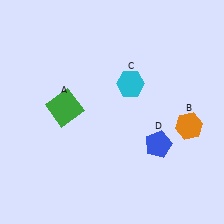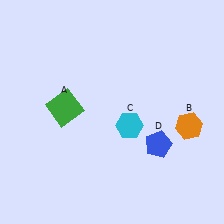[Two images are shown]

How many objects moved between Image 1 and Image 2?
1 object moved between the two images.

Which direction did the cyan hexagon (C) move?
The cyan hexagon (C) moved down.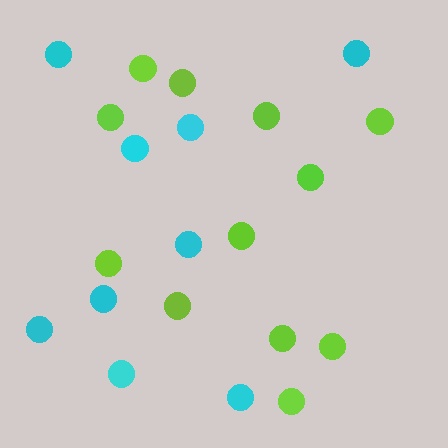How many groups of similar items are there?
There are 2 groups: one group of cyan circles (9) and one group of lime circles (12).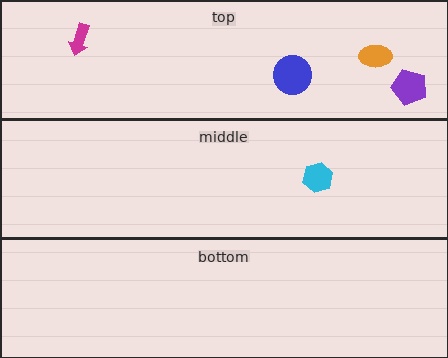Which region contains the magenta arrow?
The top region.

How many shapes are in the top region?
4.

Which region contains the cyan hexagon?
The middle region.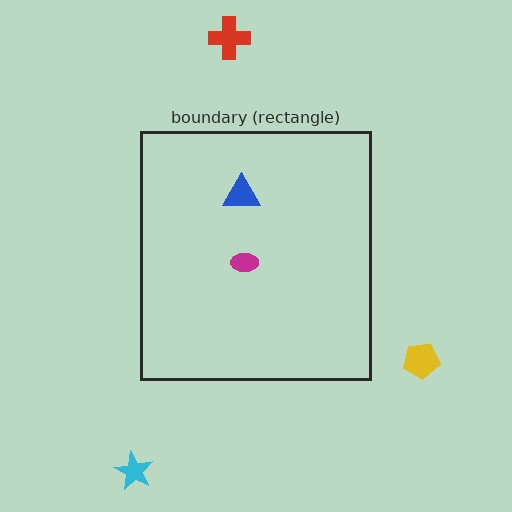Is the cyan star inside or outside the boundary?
Outside.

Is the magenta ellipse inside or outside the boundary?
Inside.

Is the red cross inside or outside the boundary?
Outside.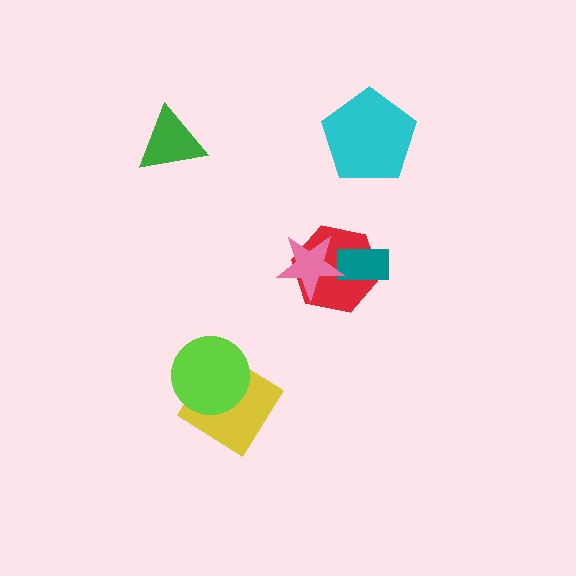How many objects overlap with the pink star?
2 objects overlap with the pink star.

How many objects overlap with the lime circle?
1 object overlaps with the lime circle.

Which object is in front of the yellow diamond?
The lime circle is in front of the yellow diamond.